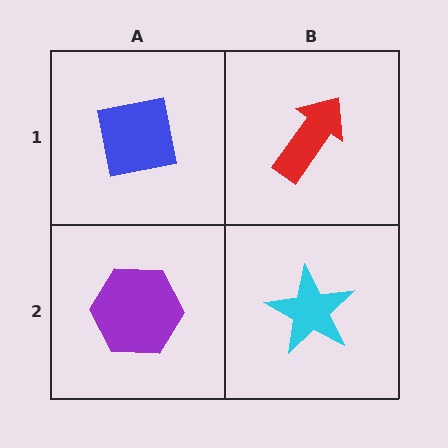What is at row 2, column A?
A purple hexagon.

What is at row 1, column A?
A blue square.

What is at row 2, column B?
A cyan star.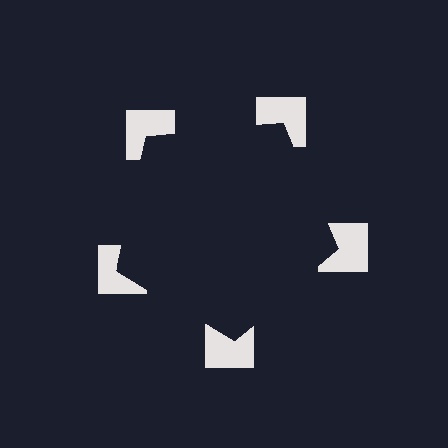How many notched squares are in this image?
There are 5 — one at each vertex of the illusory pentagon.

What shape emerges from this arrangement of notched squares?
An illusory pentagon — its edges are inferred from the aligned wedge cuts in the notched squares, not physically drawn.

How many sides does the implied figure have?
5 sides.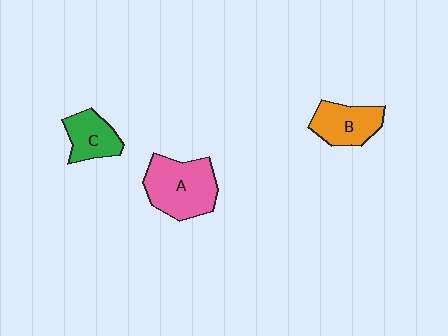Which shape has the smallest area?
Shape C (green).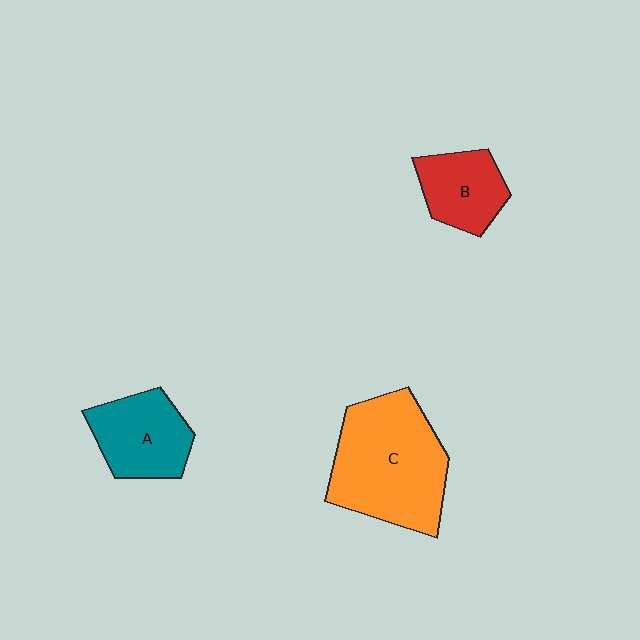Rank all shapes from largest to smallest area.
From largest to smallest: C (orange), A (teal), B (red).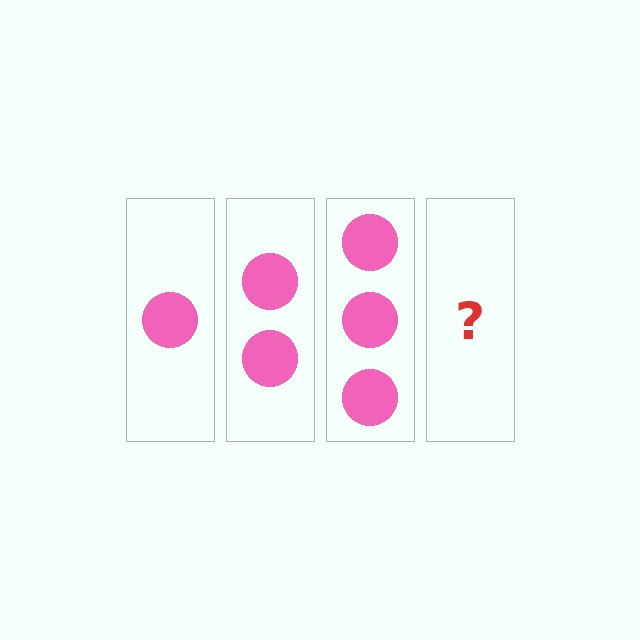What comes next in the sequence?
The next element should be 4 circles.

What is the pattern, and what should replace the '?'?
The pattern is that each step adds one more circle. The '?' should be 4 circles.